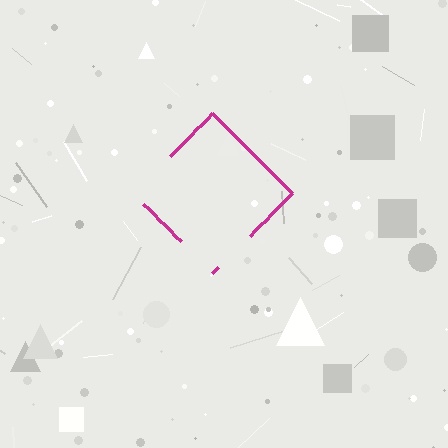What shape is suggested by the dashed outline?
The dashed outline suggests a diamond.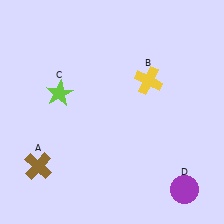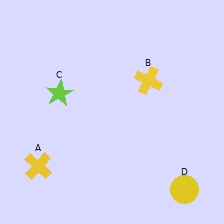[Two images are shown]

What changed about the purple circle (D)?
In Image 1, D is purple. In Image 2, it changed to yellow.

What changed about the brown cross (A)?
In Image 1, A is brown. In Image 2, it changed to yellow.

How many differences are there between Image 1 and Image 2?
There are 2 differences between the two images.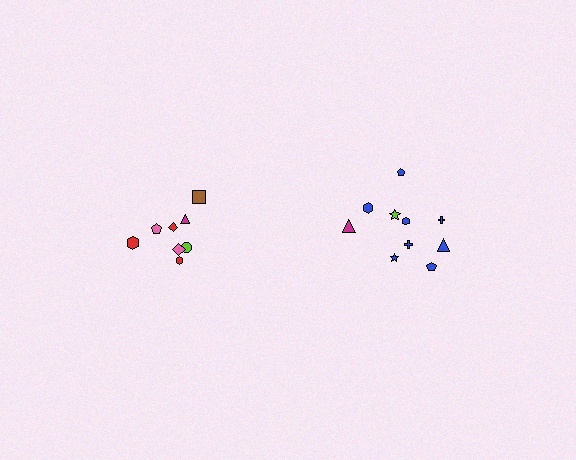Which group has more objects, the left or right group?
The right group.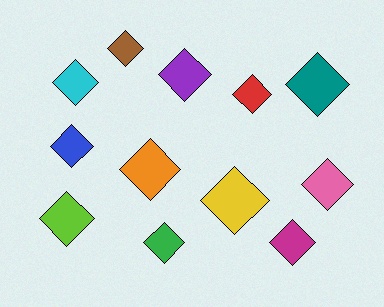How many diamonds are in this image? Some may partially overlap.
There are 12 diamonds.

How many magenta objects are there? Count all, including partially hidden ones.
There is 1 magenta object.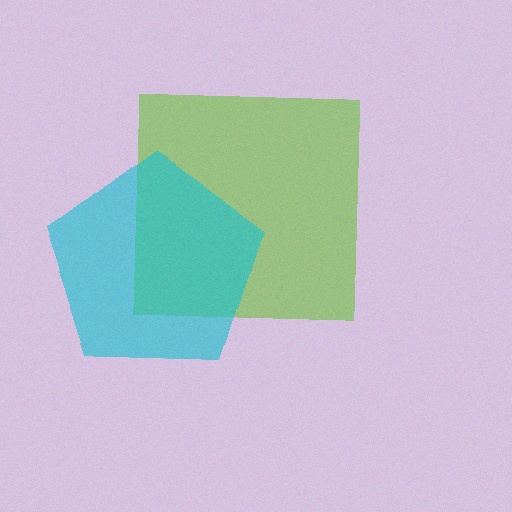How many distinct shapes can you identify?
There are 2 distinct shapes: a lime square, a cyan pentagon.